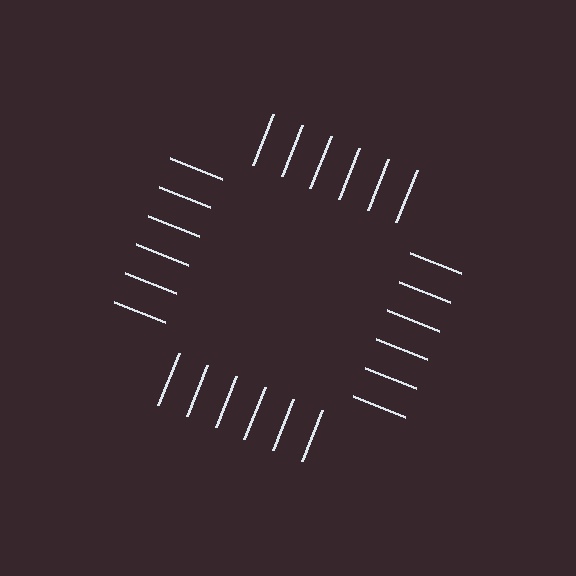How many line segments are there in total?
24 — 6 along each of the 4 edges.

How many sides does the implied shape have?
4 sides — the line-ends trace a square.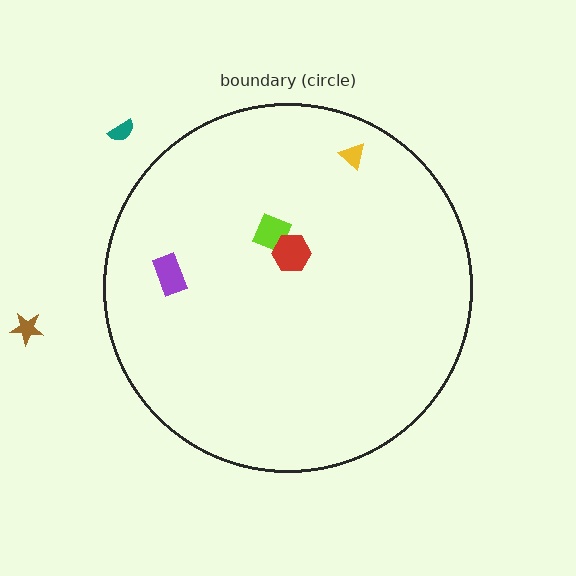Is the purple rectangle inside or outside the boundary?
Inside.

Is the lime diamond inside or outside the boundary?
Inside.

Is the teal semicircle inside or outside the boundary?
Outside.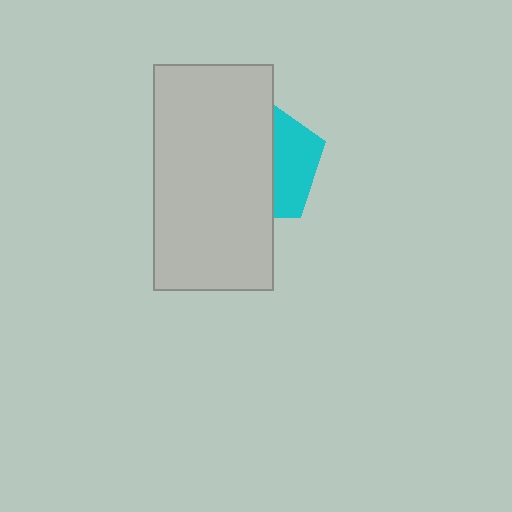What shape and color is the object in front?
The object in front is a light gray rectangle.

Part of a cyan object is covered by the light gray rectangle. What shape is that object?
It is a pentagon.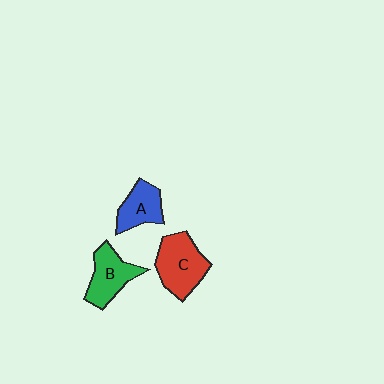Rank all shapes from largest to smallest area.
From largest to smallest: C (red), B (green), A (blue).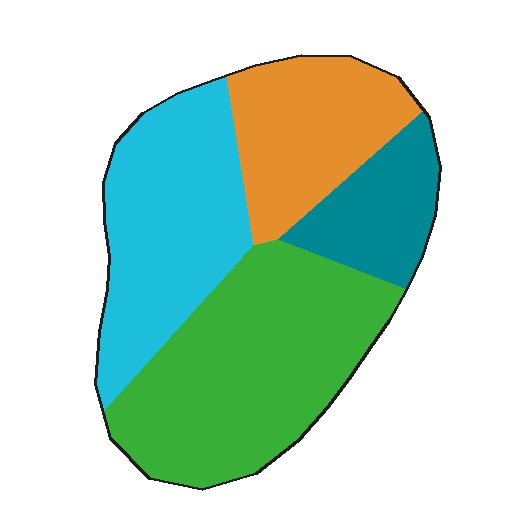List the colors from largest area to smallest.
From largest to smallest: green, cyan, orange, teal.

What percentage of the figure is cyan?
Cyan covers 29% of the figure.